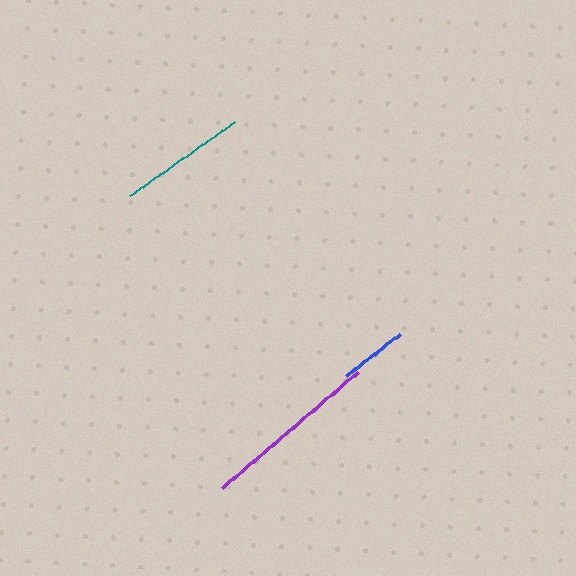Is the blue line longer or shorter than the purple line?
The purple line is longer than the blue line.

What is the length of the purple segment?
The purple segment is approximately 179 pixels long.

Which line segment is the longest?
The purple line is the longest at approximately 179 pixels.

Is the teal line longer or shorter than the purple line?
The purple line is longer than the teal line.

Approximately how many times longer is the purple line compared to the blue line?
The purple line is approximately 2.6 times the length of the blue line.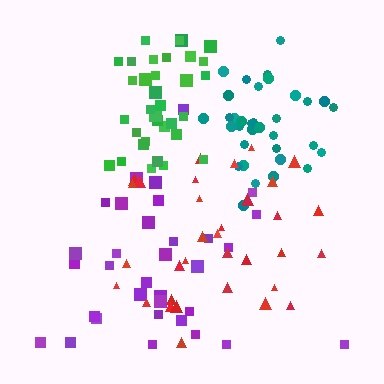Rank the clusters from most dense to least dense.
teal, green, red, purple.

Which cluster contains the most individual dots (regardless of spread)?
Teal (34).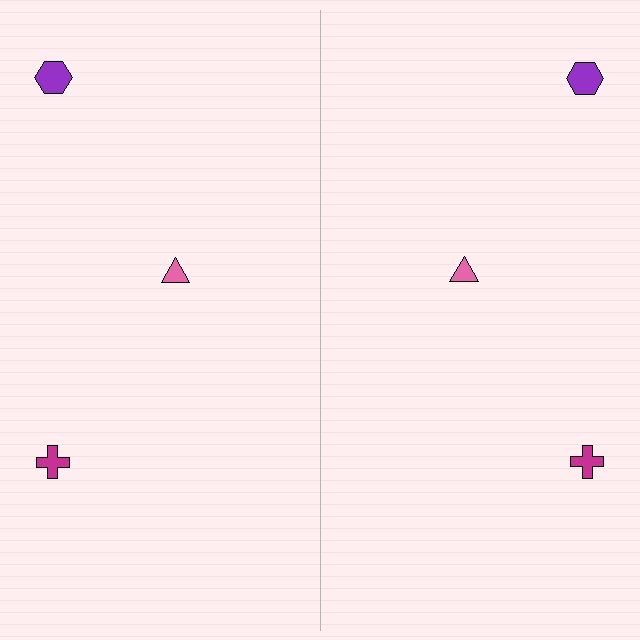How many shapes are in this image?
There are 6 shapes in this image.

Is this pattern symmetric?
Yes, this pattern has bilateral (reflection) symmetry.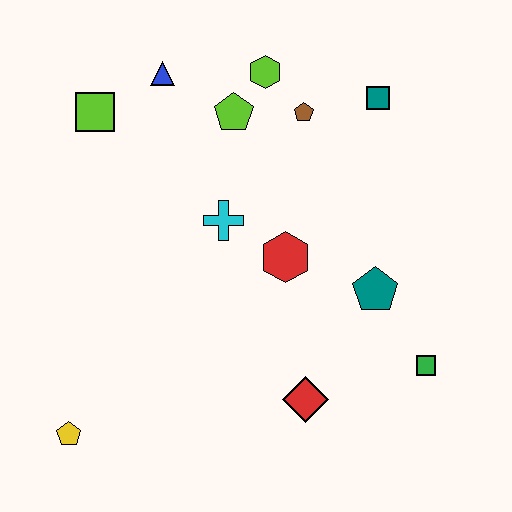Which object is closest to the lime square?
The blue triangle is closest to the lime square.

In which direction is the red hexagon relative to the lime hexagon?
The red hexagon is below the lime hexagon.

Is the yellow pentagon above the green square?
No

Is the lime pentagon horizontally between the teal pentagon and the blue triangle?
Yes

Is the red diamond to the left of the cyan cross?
No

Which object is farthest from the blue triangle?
The green square is farthest from the blue triangle.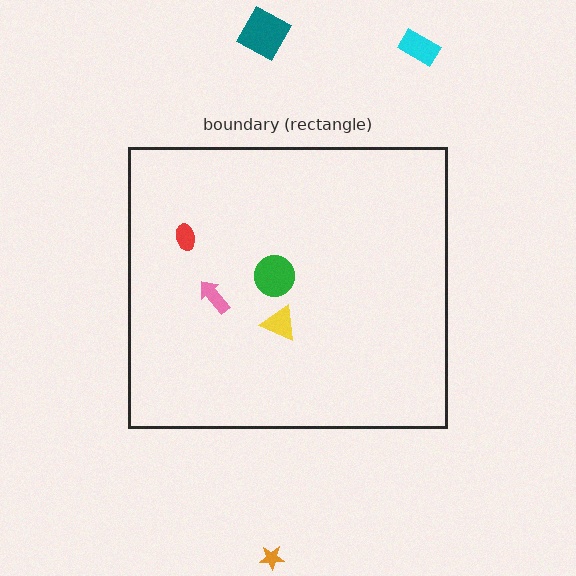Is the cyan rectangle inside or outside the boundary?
Outside.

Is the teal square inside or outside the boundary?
Outside.